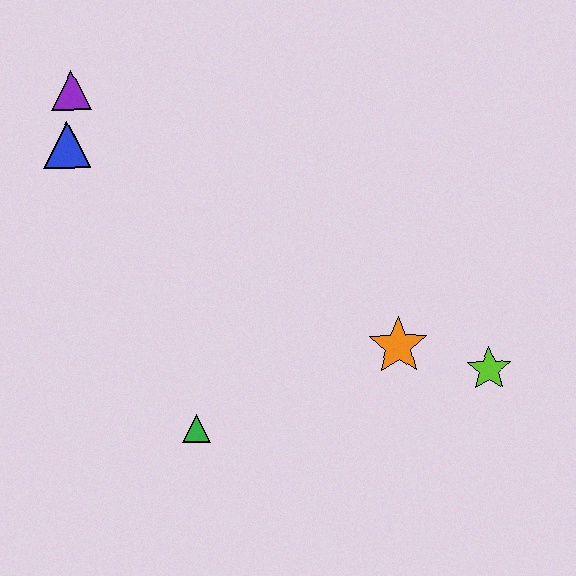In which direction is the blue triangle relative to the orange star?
The blue triangle is to the left of the orange star.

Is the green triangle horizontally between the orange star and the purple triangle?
Yes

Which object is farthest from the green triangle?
The purple triangle is farthest from the green triangle.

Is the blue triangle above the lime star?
Yes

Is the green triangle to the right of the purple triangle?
Yes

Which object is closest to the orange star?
The lime star is closest to the orange star.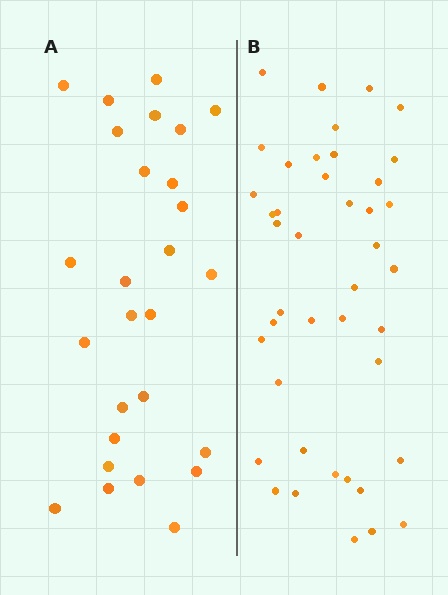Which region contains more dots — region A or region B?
Region B (the right region) has more dots.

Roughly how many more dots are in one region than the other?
Region B has approximately 15 more dots than region A.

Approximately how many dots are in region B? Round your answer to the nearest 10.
About 40 dots. (The exact count is 42, which rounds to 40.)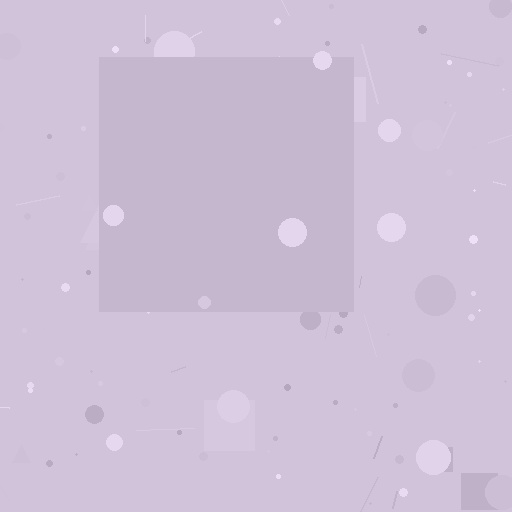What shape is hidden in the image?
A square is hidden in the image.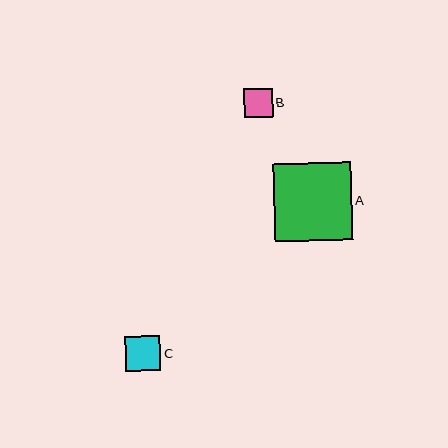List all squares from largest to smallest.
From largest to smallest: A, C, B.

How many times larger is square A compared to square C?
Square A is approximately 2.2 times the size of square C.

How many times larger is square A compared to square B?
Square A is approximately 2.7 times the size of square B.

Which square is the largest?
Square A is the largest with a size of approximately 78 pixels.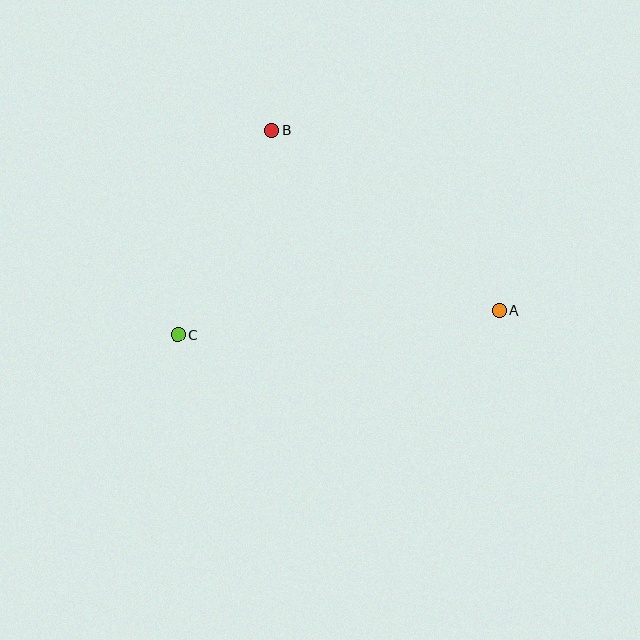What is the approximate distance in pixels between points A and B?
The distance between A and B is approximately 290 pixels.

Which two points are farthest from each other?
Points A and C are farthest from each other.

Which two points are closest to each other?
Points B and C are closest to each other.